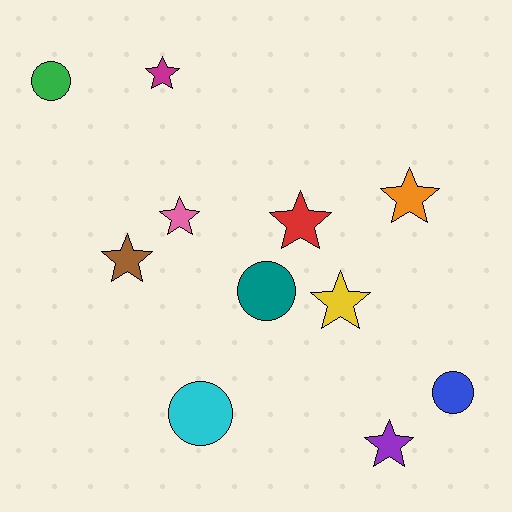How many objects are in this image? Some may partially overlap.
There are 11 objects.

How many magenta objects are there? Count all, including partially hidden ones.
There is 1 magenta object.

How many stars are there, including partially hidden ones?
There are 7 stars.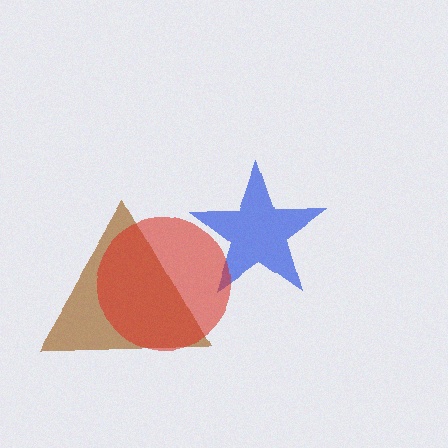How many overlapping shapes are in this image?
There are 3 overlapping shapes in the image.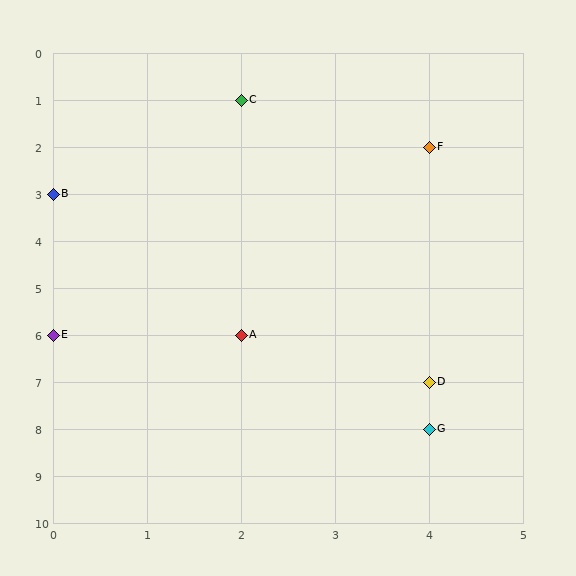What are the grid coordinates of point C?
Point C is at grid coordinates (2, 1).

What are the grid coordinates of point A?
Point A is at grid coordinates (2, 6).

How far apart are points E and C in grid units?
Points E and C are 2 columns and 5 rows apart (about 5.4 grid units diagonally).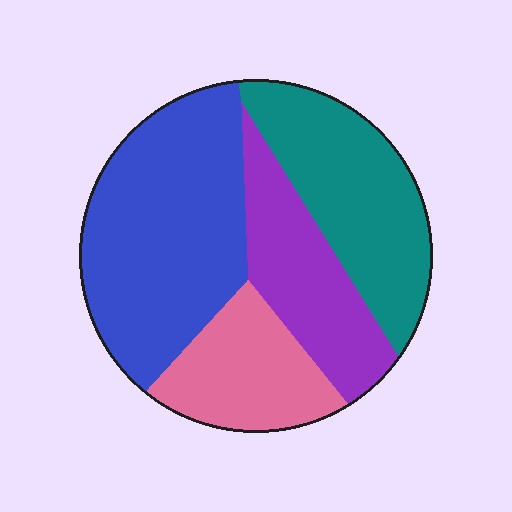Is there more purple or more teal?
Teal.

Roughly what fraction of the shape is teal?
Teal takes up between a quarter and a half of the shape.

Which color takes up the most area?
Blue, at roughly 40%.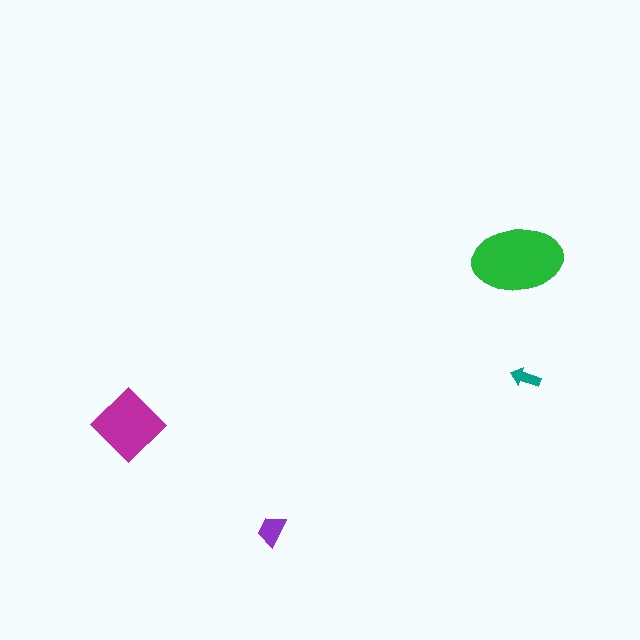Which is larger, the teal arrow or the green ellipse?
The green ellipse.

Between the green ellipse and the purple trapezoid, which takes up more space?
The green ellipse.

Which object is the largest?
The green ellipse.